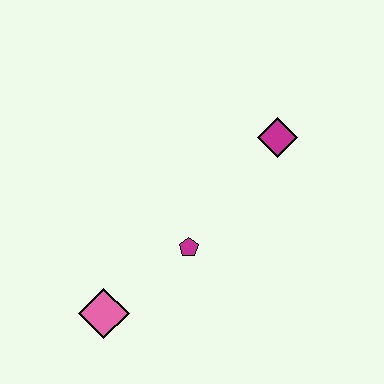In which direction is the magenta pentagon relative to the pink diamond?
The magenta pentagon is to the right of the pink diamond.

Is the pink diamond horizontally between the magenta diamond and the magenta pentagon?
No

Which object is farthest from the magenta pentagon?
The magenta diamond is farthest from the magenta pentagon.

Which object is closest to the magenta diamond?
The magenta pentagon is closest to the magenta diamond.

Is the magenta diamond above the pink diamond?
Yes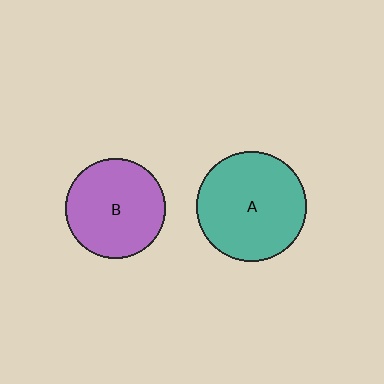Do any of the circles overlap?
No, none of the circles overlap.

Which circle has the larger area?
Circle A (teal).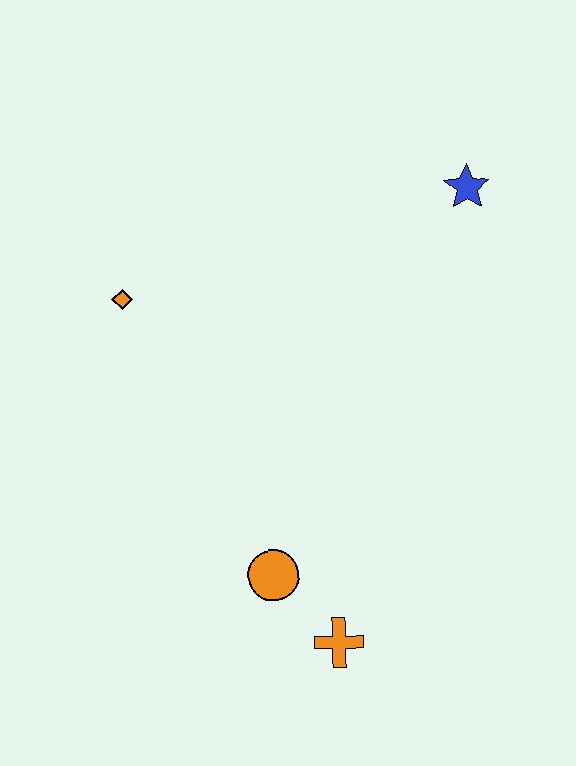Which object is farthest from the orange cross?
The blue star is farthest from the orange cross.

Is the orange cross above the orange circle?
No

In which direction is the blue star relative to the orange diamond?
The blue star is to the right of the orange diamond.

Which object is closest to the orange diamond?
The orange circle is closest to the orange diamond.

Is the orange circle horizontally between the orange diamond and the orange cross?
Yes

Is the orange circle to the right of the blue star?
No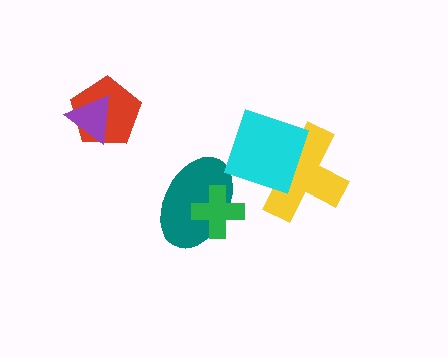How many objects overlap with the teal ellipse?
1 object overlaps with the teal ellipse.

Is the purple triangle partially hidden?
No, no other shape covers it.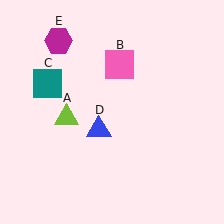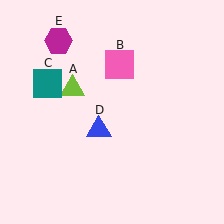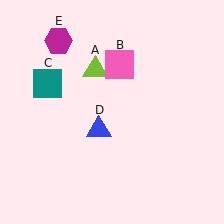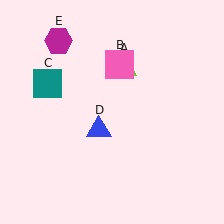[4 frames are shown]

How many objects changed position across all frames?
1 object changed position: lime triangle (object A).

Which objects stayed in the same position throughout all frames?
Pink square (object B) and teal square (object C) and blue triangle (object D) and magenta hexagon (object E) remained stationary.